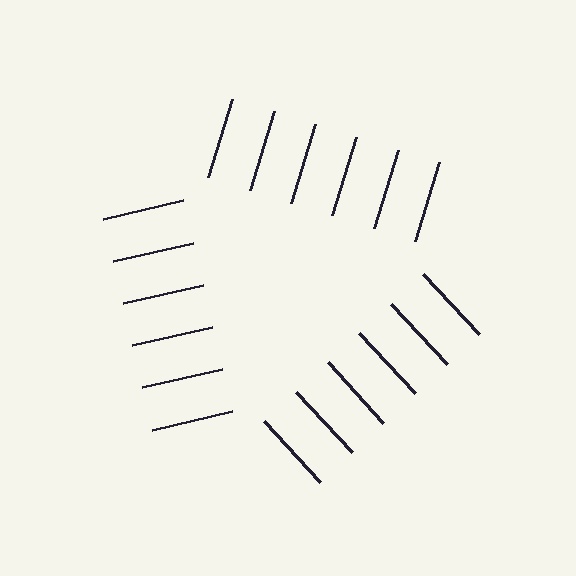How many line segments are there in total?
18 — 6 along each of the 3 edges.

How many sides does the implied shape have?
3 sides — the line-ends trace a triangle.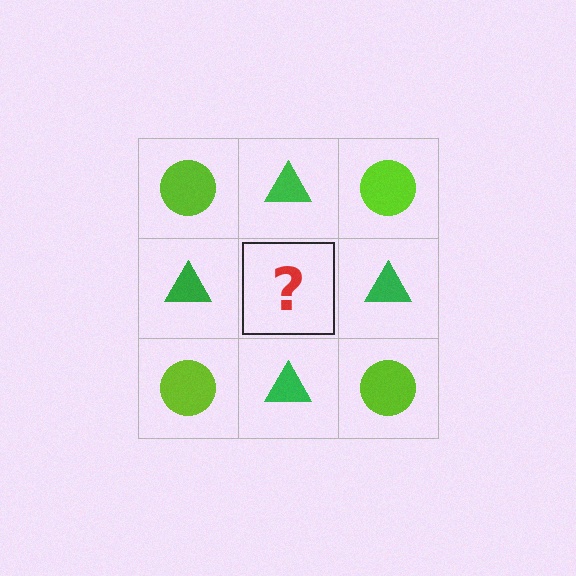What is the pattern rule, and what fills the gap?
The rule is that it alternates lime circle and green triangle in a checkerboard pattern. The gap should be filled with a lime circle.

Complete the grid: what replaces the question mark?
The question mark should be replaced with a lime circle.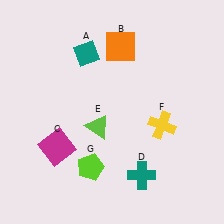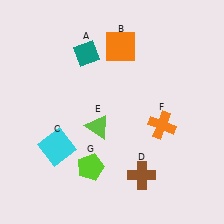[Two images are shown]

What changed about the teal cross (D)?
In Image 1, D is teal. In Image 2, it changed to brown.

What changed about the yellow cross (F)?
In Image 1, F is yellow. In Image 2, it changed to orange.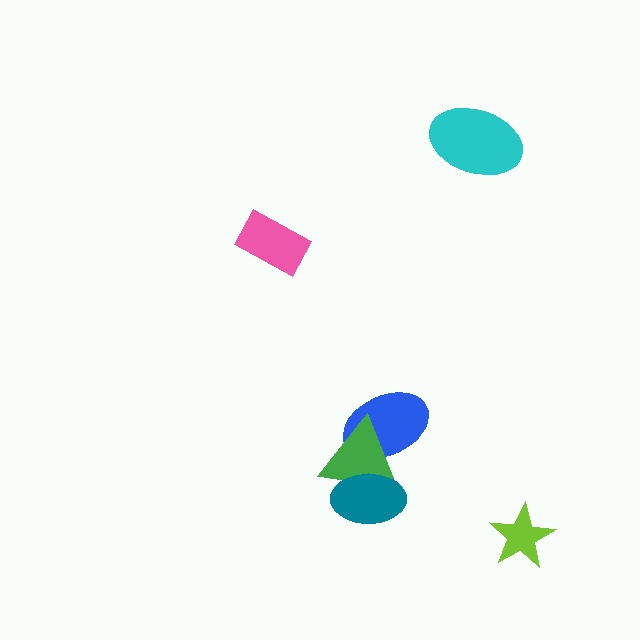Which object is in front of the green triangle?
The teal ellipse is in front of the green triangle.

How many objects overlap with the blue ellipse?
1 object overlaps with the blue ellipse.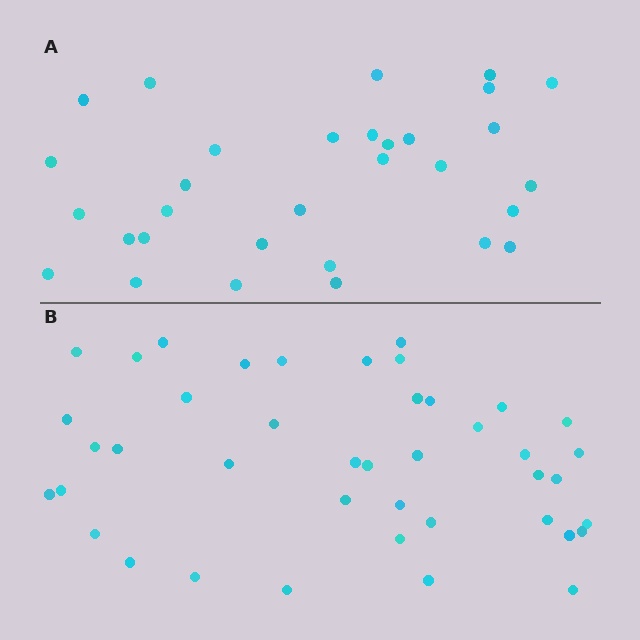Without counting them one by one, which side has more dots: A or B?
Region B (the bottom region) has more dots.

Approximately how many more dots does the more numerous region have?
Region B has roughly 12 or so more dots than region A.